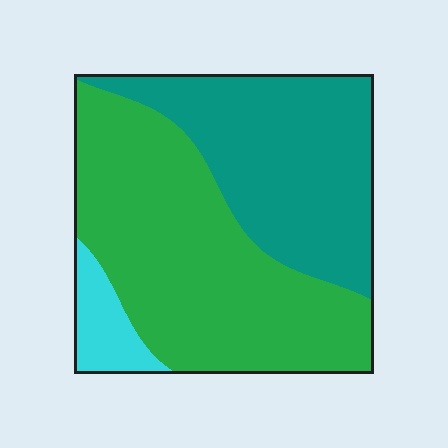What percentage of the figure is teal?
Teal covers roughly 40% of the figure.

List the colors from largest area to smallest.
From largest to smallest: green, teal, cyan.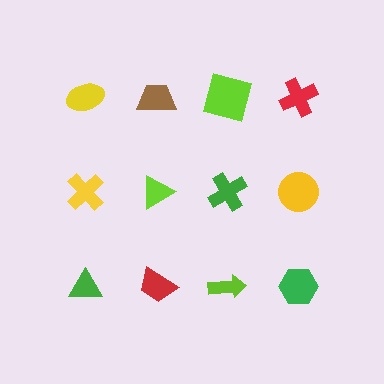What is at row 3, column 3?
A lime arrow.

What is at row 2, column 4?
A yellow circle.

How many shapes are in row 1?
4 shapes.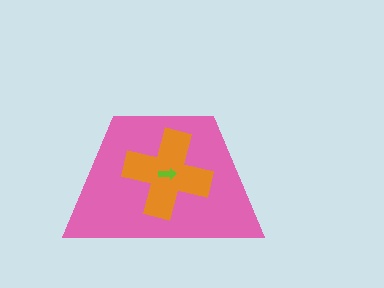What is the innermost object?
The lime arrow.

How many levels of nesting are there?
3.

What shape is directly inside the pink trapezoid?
The orange cross.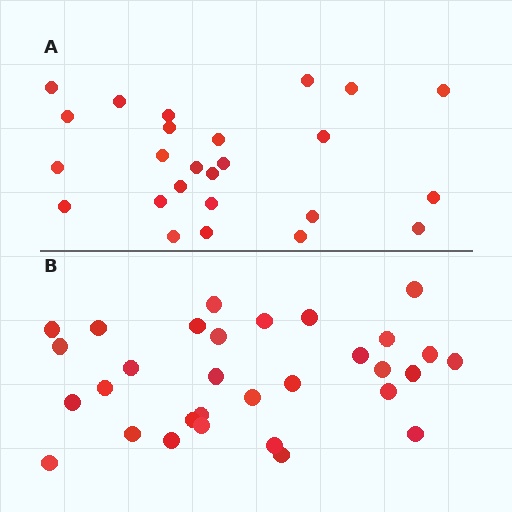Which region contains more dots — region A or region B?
Region B (the bottom region) has more dots.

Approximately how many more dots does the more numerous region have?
Region B has about 6 more dots than region A.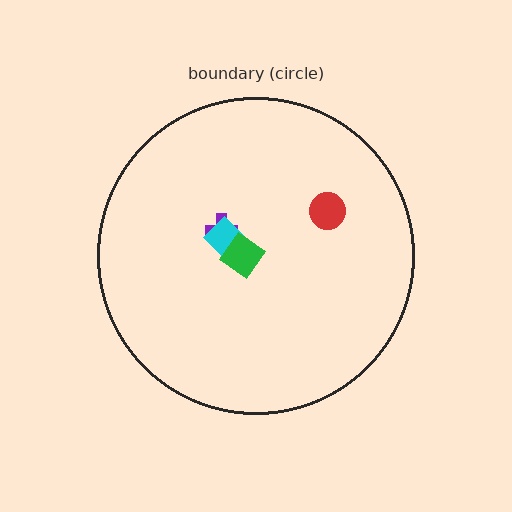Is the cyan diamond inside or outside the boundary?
Inside.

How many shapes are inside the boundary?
4 inside, 0 outside.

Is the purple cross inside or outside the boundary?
Inside.